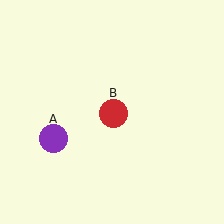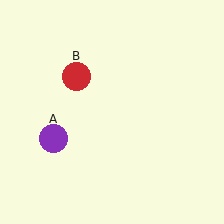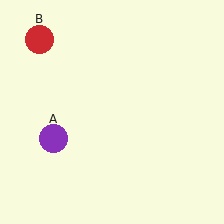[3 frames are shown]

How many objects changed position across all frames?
1 object changed position: red circle (object B).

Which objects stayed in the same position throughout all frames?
Purple circle (object A) remained stationary.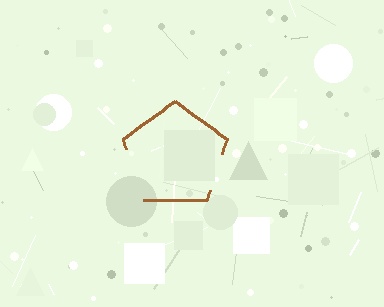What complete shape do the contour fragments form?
The contour fragments form a pentagon.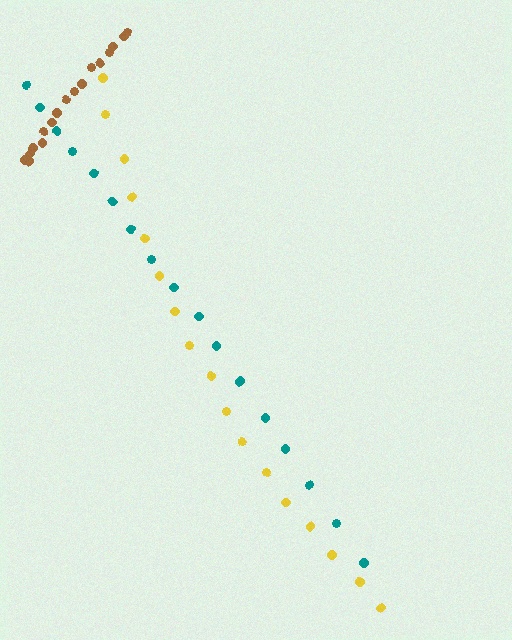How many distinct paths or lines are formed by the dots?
There are 3 distinct paths.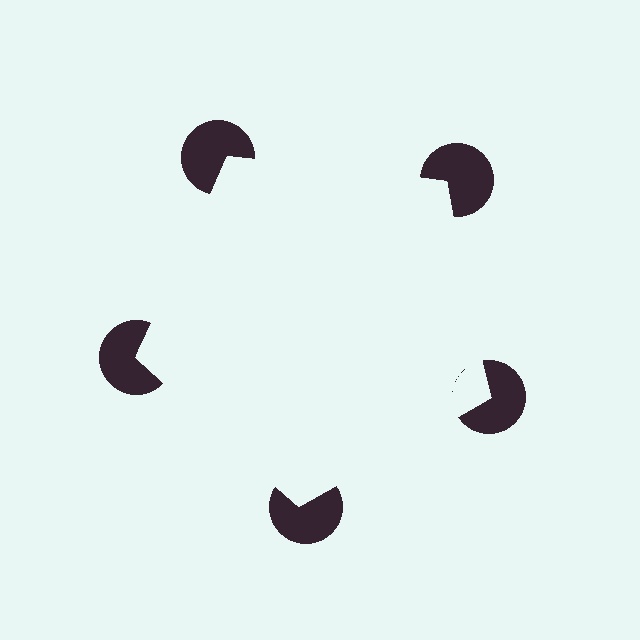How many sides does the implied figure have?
5 sides.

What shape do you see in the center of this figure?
An illusory pentagon — its edges are inferred from the aligned wedge cuts in the pac-man discs, not physically drawn.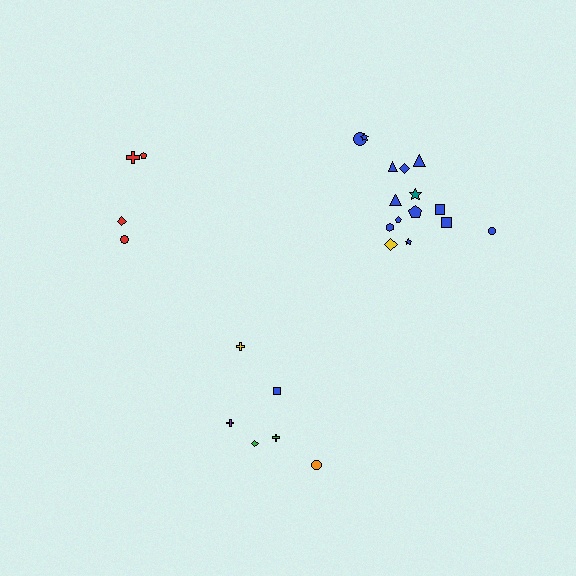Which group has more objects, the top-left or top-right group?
The top-right group.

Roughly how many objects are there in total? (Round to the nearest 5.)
Roughly 25 objects in total.